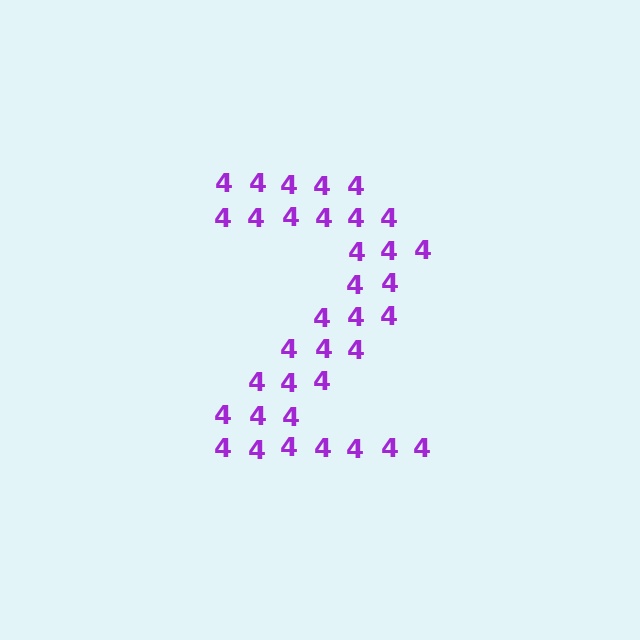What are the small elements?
The small elements are digit 4's.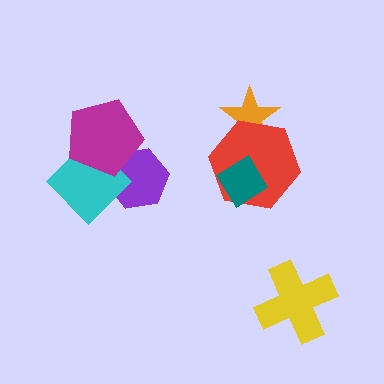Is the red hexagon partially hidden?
Yes, it is partially covered by another shape.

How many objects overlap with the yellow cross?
0 objects overlap with the yellow cross.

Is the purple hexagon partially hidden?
Yes, it is partially covered by another shape.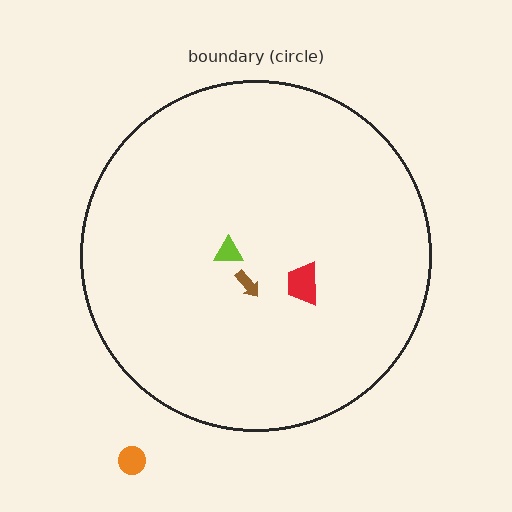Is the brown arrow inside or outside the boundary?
Inside.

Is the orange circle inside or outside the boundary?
Outside.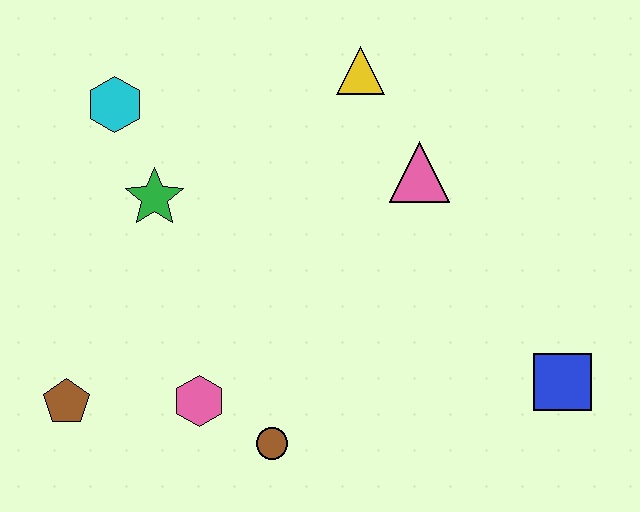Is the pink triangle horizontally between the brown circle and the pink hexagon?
No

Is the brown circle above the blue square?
No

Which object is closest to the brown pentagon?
The pink hexagon is closest to the brown pentagon.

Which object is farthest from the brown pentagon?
The blue square is farthest from the brown pentagon.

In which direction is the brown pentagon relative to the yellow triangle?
The brown pentagon is below the yellow triangle.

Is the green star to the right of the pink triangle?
No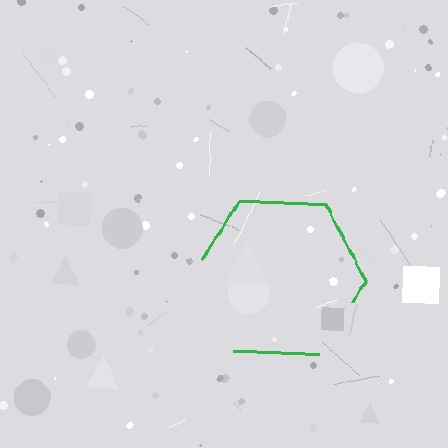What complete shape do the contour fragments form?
The contour fragments form a hexagon.